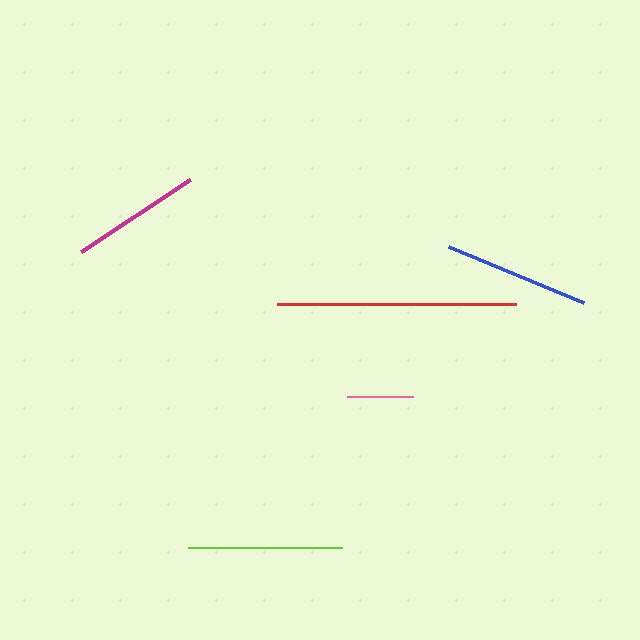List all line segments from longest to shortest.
From longest to shortest: red, lime, blue, magenta, pink.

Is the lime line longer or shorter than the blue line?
The lime line is longer than the blue line.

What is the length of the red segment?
The red segment is approximately 239 pixels long.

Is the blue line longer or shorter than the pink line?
The blue line is longer than the pink line.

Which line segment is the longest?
The red line is the longest at approximately 239 pixels.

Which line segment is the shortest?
The pink line is the shortest at approximately 67 pixels.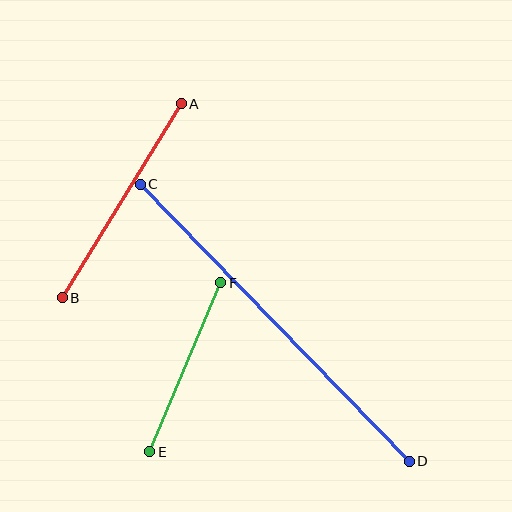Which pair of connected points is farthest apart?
Points C and D are farthest apart.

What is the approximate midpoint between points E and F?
The midpoint is at approximately (185, 367) pixels.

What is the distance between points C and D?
The distance is approximately 386 pixels.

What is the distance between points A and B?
The distance is approximately 227 pixels.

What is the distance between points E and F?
The distance is approximately 183 pixels.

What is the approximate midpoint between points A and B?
The midpoint is at approximately (122, 201) pixels.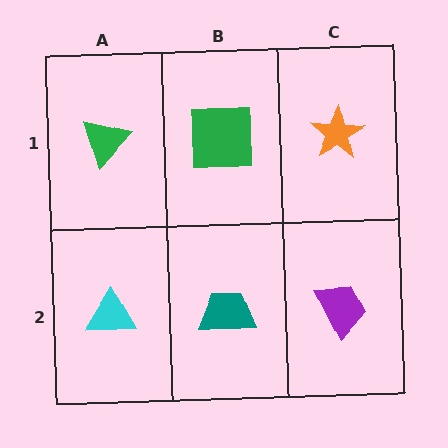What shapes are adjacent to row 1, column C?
A purple trapezoid (row 2, column C), a green square (row 1, column B).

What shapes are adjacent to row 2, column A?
A green triangle (row 1, column A), a teal trapezoid (row 2, column B).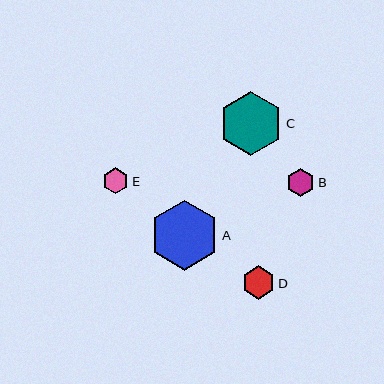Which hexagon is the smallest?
Hexagon E is the smallest with a size of approximately 26 pixels.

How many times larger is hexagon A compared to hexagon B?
Hexagon A is approximately 2.5 times the size of hexagon B.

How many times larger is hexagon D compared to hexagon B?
Hexagon D is approximately 1.2 times the size of hexagon B.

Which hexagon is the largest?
Hexagon A is the largest with a size of approximately 70 pixels.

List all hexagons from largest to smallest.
From largest to smallest: A, C, D, B, E.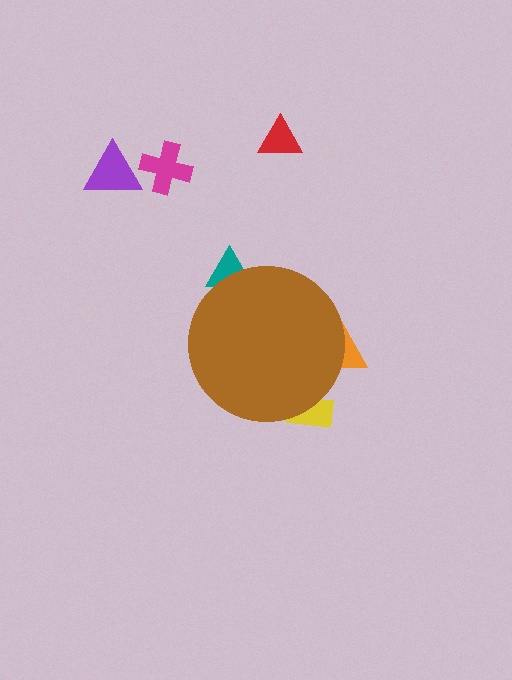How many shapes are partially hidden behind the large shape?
3 shapes are partially hidden.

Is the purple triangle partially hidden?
No, the purple triangle is fully visible.